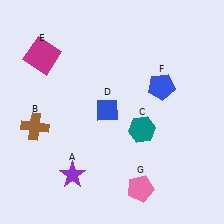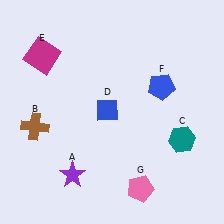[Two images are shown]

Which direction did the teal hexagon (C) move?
The teal hexagon (C) moved right.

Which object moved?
The teal hexagon (C) moved right.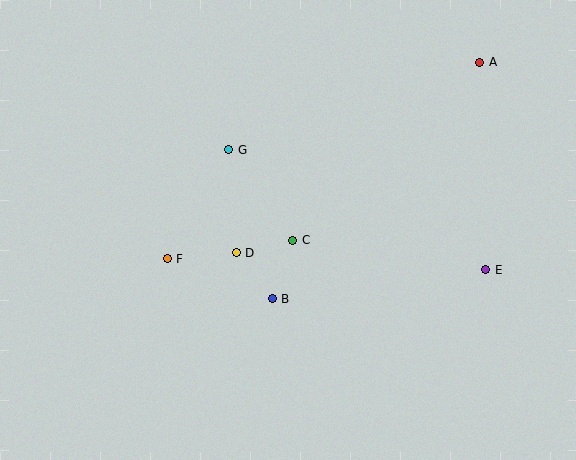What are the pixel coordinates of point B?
Point B is at (272, 299).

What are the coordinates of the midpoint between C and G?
The midpoint between C and G is at (261, 195).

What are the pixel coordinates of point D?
Point D is at (236, 253).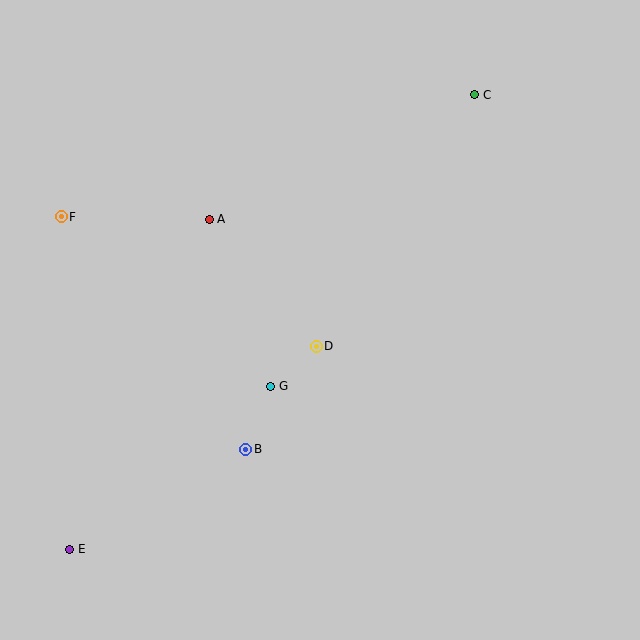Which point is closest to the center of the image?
Point D at (316, 346) is closest to the center.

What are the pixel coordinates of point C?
Point C is at (475, 95).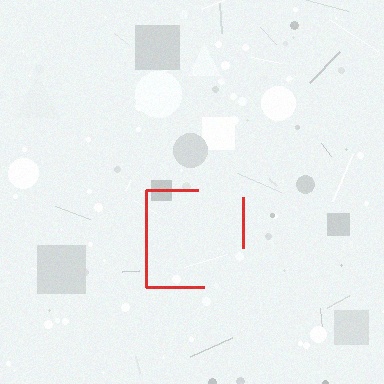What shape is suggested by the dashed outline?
The dashed outline suggests a square.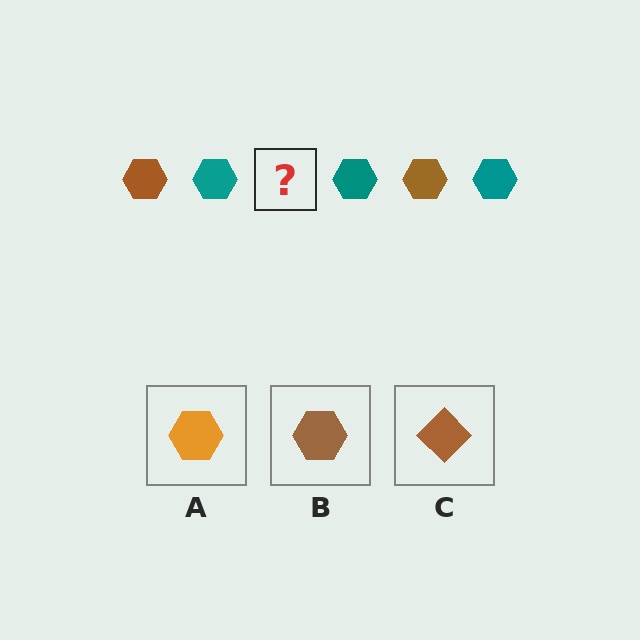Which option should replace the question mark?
Option B.